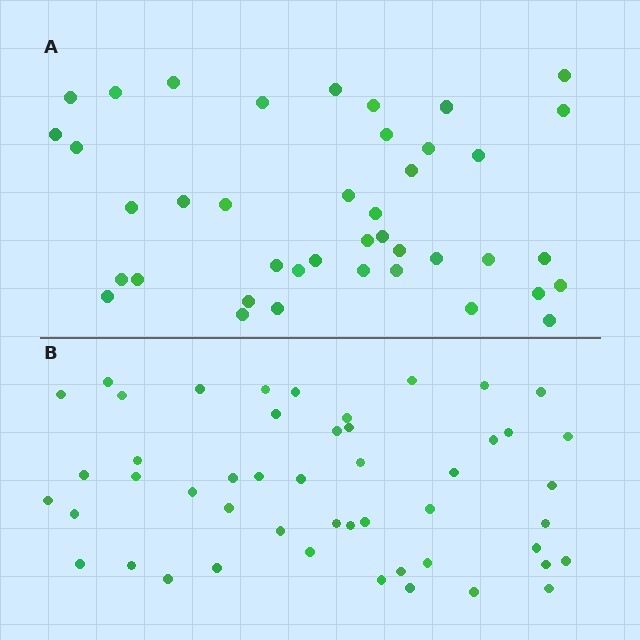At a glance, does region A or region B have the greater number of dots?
Region B (the bottom region) has more dots.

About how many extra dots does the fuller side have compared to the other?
Region B has roughly 8 or so more dots than region A.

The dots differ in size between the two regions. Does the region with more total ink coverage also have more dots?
No. Region A has more total ink coverage because its dots are larger, but region B actually contains more individual dots. Total area can be misleading — the number of items is what matters here.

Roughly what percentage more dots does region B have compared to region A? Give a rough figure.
About 20% more.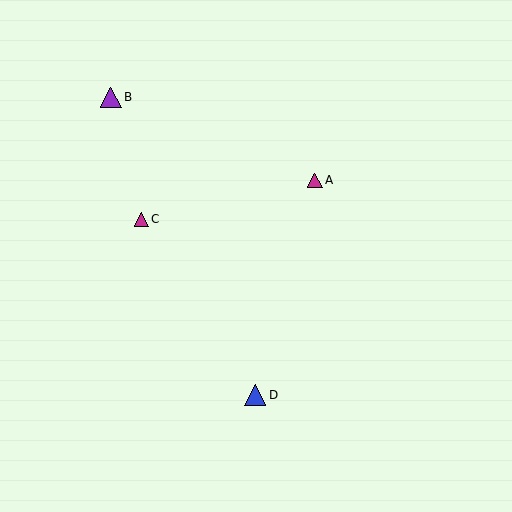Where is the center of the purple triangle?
The center of the purple triangle is at (111, 97).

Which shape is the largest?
The blue triangle (labeled D) is the largest.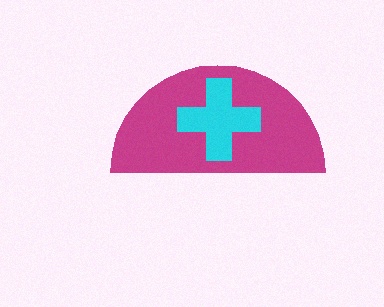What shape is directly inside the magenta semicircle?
The cyan cross.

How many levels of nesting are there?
2.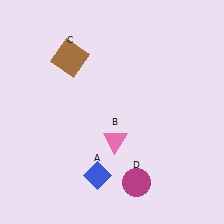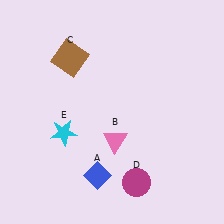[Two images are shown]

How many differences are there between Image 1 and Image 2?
There is 1 difference between the two images.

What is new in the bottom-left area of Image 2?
A cyan star (E) was added in the bottom-left area of Image 2.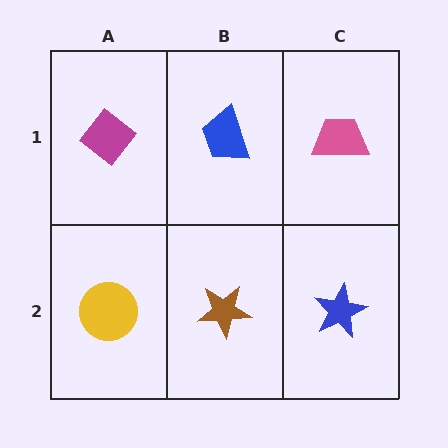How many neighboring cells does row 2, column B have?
3.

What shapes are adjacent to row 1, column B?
A brown star (row 2, column B), a magenta diamond (row 1, column A), a pink trapezoid (row 1, column C).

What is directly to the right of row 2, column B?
A blue star.